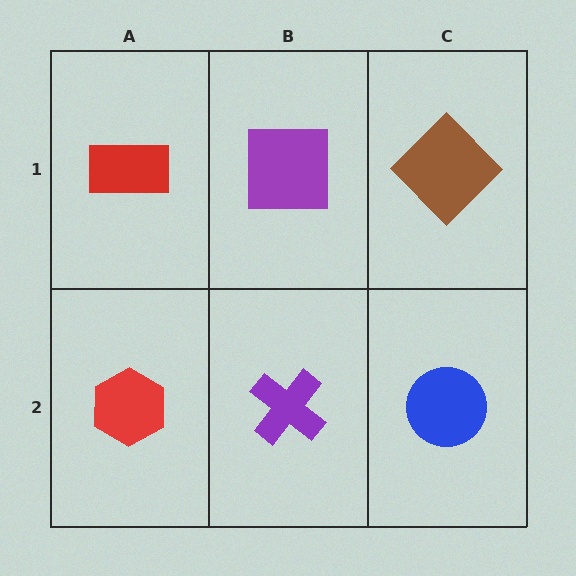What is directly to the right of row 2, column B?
A blue circle.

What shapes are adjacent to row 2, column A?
A red rectangle (row 1, column A), a purple cross (row 2, column B).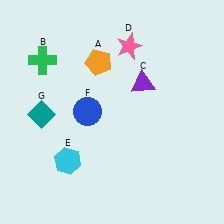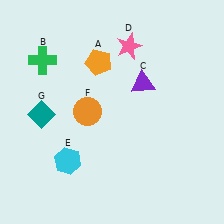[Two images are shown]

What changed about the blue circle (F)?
In Image 1, F is blue. In Image 2, it changed to orange.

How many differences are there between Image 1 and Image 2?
There is 1 difference between the two images.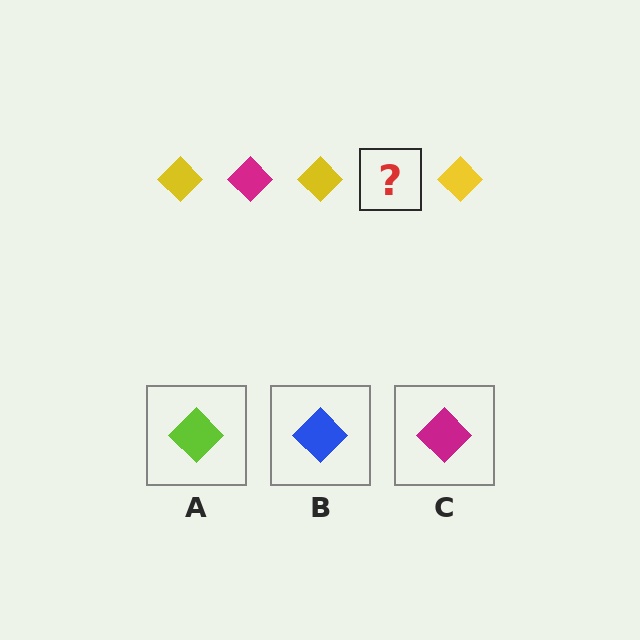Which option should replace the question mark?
Option C.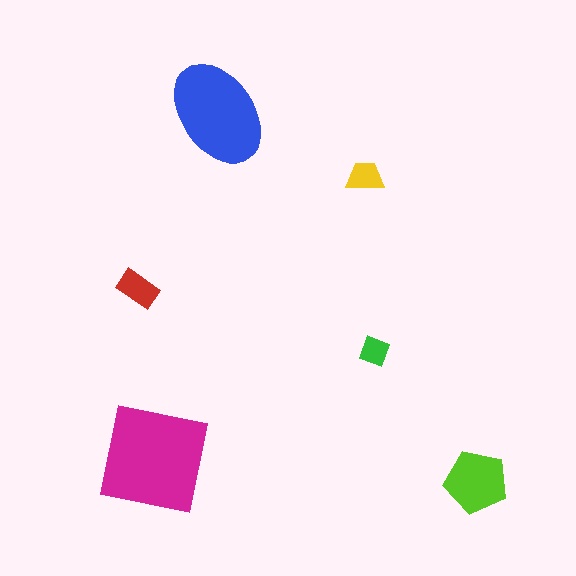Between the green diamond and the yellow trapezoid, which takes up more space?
The yellow trapezoid.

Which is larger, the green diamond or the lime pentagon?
The lime pentagon.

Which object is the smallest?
The green diamond.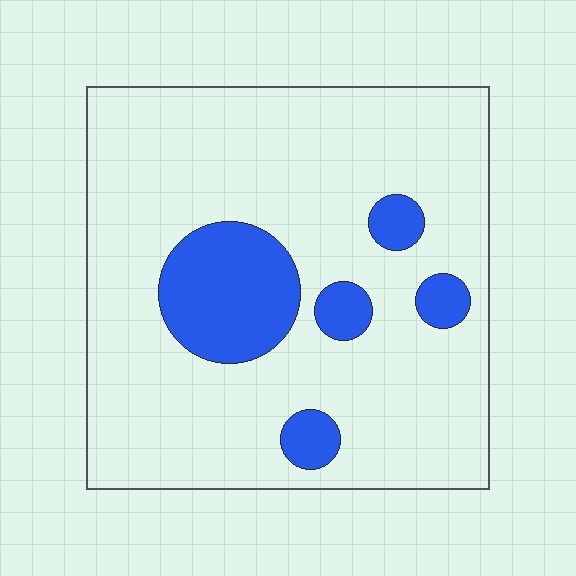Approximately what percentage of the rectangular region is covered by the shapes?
Approximately 15%.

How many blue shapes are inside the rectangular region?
5.